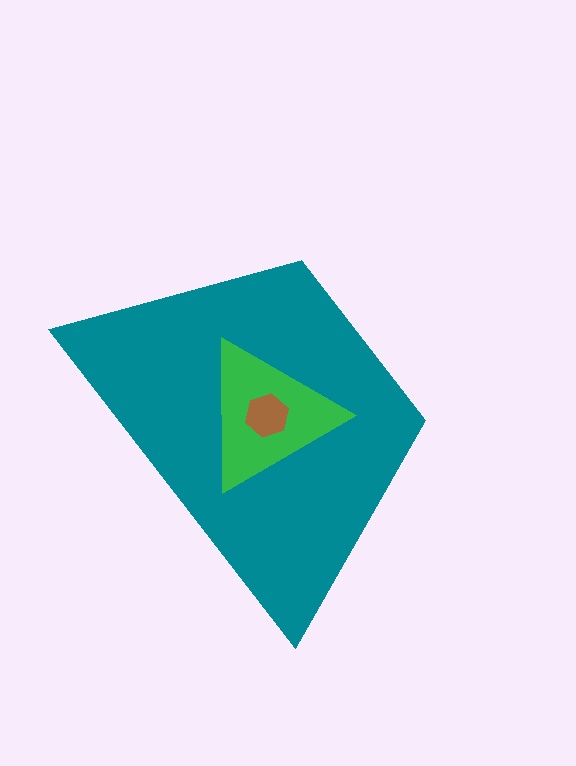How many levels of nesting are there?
3.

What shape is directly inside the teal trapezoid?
The green triangle.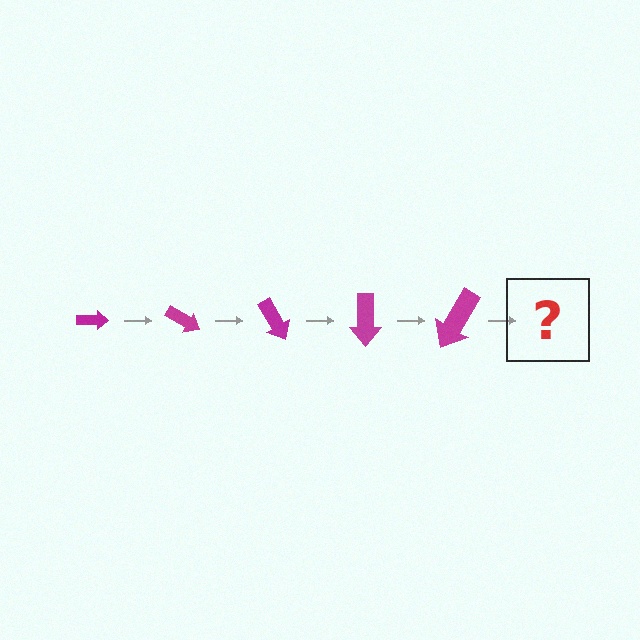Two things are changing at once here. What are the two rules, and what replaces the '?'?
The two rules are that the arrow grows larger each step and it rotates 30 degrees each step. The '?' should be an arrow, larger than the previous one and rotated 150 degrees from the start.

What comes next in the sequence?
The next element should be an arrow, larger than the previous one and rotated 150 degrees from the start.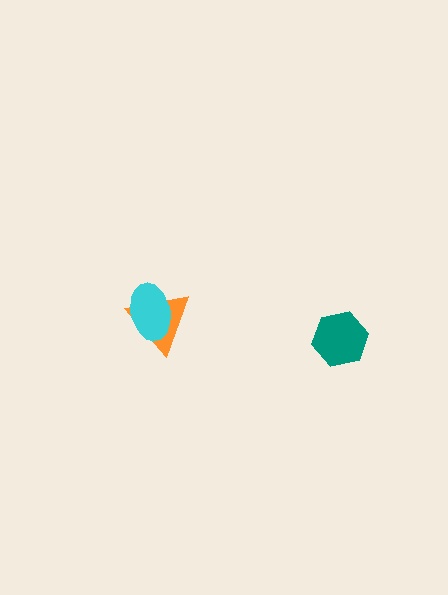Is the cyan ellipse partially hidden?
No, no other shape covers it.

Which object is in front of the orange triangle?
The cyan ellipse is in front of the orange triangle.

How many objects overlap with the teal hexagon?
0 objects overlap with the teal hexagon.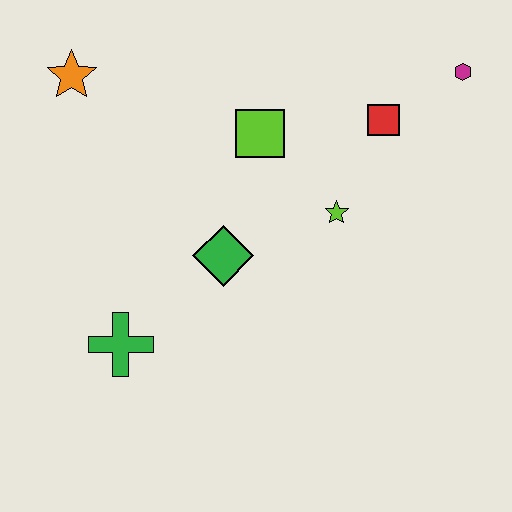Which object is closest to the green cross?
The green diamond is closest to the green cross.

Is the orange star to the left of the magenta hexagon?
Yes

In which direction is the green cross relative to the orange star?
The green cross is below the orange star.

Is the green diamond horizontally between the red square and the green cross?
Yes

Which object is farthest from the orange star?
The magenta hexagon is farthest from the orange star.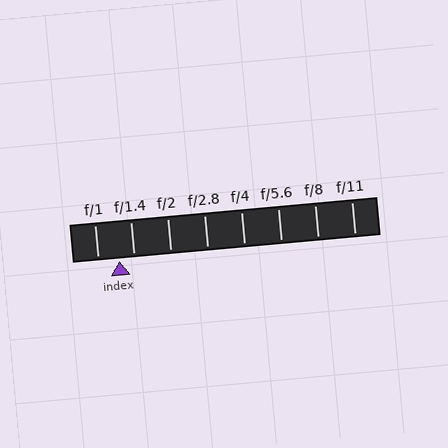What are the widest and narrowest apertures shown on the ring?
The widest aperture shown is f/1 and the narrowest is f/11.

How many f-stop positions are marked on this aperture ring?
There are 8 f-stop positions marked.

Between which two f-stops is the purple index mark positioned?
The index mark is between f/1 and f/1.4.